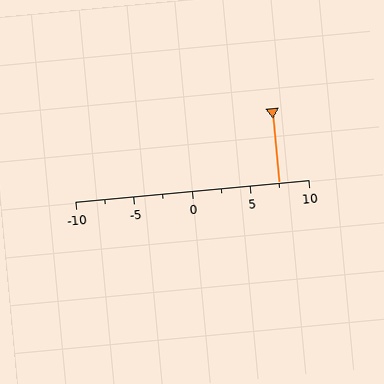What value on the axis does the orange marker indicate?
The marker indicates approximately 7.5.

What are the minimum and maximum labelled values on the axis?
The axis runs from -10 to 10.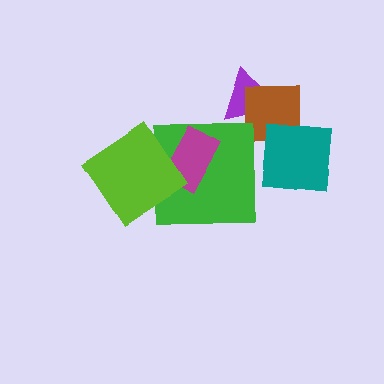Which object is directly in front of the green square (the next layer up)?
The magenta rectangle is directly in front of the green square.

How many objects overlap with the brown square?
2 objects overlap with the brown square.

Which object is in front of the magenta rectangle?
The lime diamond is in front of the magenta rectangle.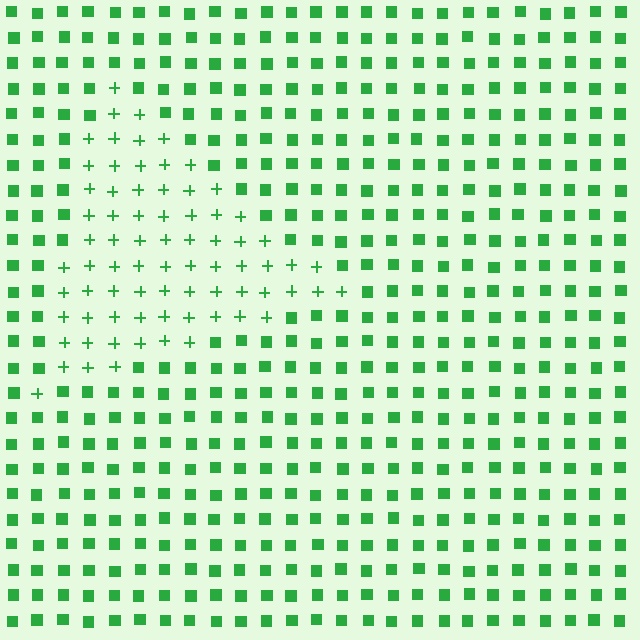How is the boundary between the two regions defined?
The boundary is defined by a change in element shape: plus signs inside vs. squares outside. All elements share the same color and spacing.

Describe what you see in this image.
The image is filled with small green elements arranged in a uniform grid. A triangle-shaped region contains plus signs, while the surrounding area contains squares. The boundary is defined purely by the change in element shape.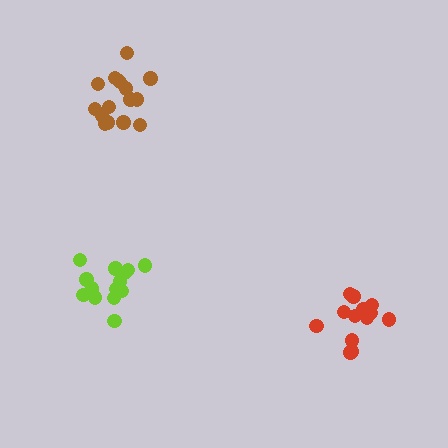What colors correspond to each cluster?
The clusters are colored: brown, red, lime.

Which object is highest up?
The brown cluster is topmost.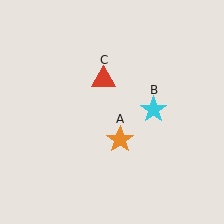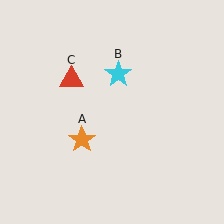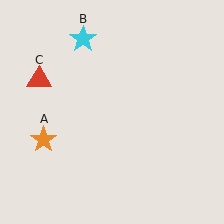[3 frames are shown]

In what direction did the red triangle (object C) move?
The red triangle (object C) moved left.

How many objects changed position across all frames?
3 objects changed position: orange star (object A), cyan star (object B), red triangle (object C).